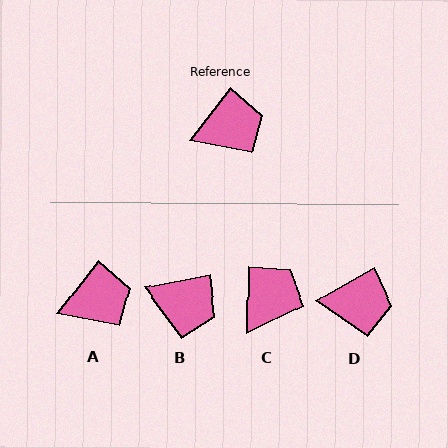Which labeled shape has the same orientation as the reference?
A.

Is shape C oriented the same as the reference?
No, it is off by about 37 degrees.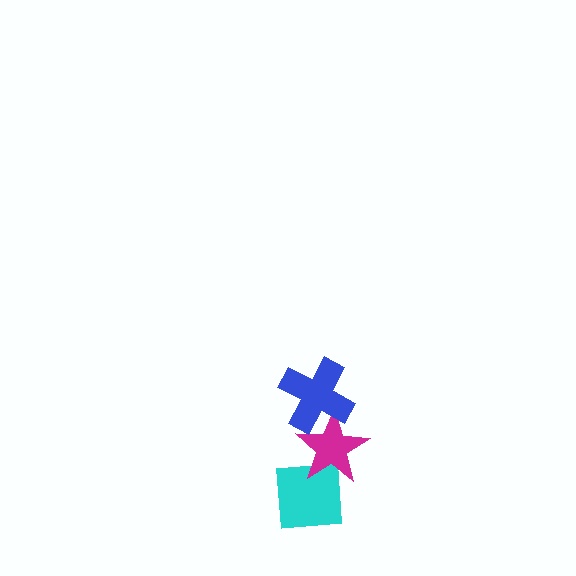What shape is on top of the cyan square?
The magenta star is on top of the cyan square.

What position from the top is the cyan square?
The cyan square is 3rd from the top.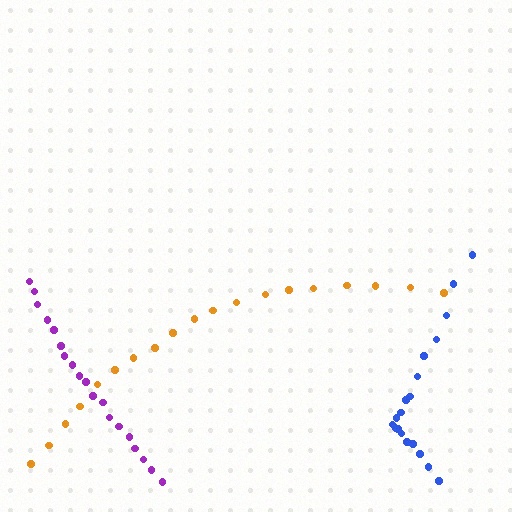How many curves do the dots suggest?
There are 3 distinct paths.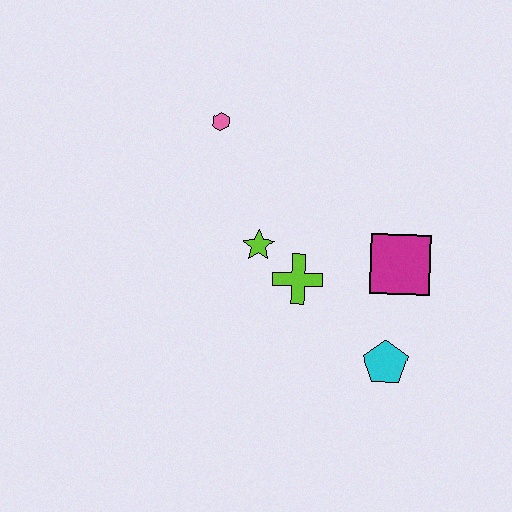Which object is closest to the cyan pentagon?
The magenta square is closest to the cyan pentagon.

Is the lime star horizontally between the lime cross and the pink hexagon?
Yes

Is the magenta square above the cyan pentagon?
Yes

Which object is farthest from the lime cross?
The pink hexagon is farthest from the lime cross.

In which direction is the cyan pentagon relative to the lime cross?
The cyan pentagon is to the right of the lime cross.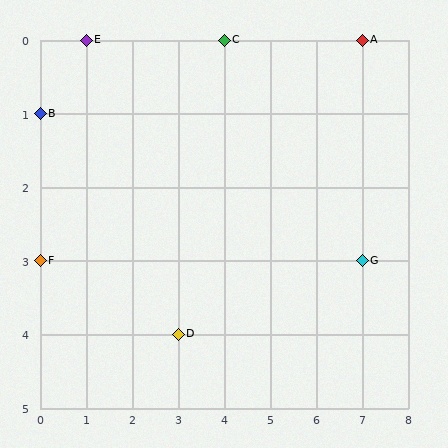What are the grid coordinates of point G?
Point G is at grid coordinates (7, 3).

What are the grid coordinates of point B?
Point B is at grid coordinates (0, 1).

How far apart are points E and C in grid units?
Points E and C are 3 columns apart.